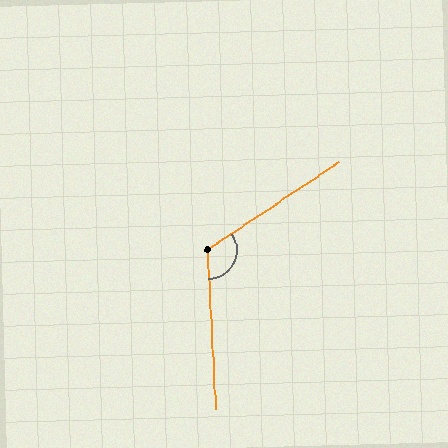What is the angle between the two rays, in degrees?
Approximately 121 degrees.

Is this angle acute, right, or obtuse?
It is obtuse.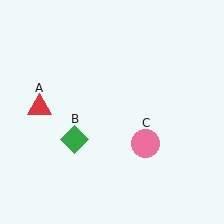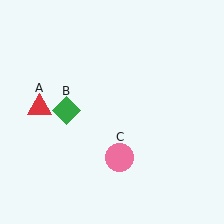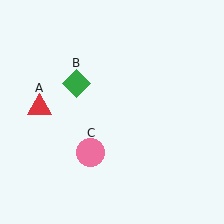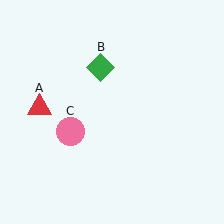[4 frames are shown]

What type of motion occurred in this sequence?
The green diamond (object B), pink circle (object C) rotated clockwise around the center of the scene.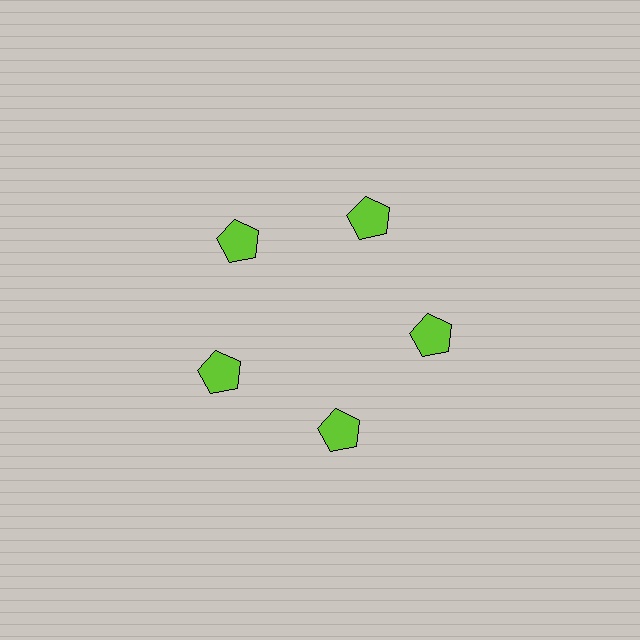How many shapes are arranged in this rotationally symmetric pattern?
There are 5 shapes, arranged in 5 groups of 1.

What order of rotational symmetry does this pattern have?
This pattern has 5-fold rotational symmetry.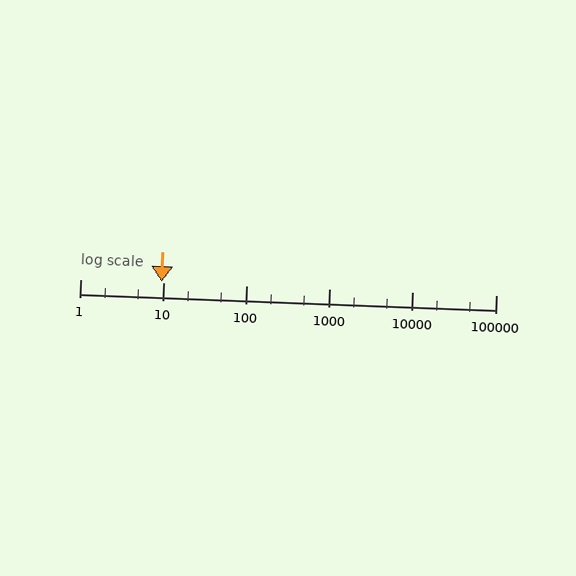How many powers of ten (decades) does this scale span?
The scale spans 5 decades, from 1 to 100000.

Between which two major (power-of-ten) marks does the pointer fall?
The pointer is between 1 and 10.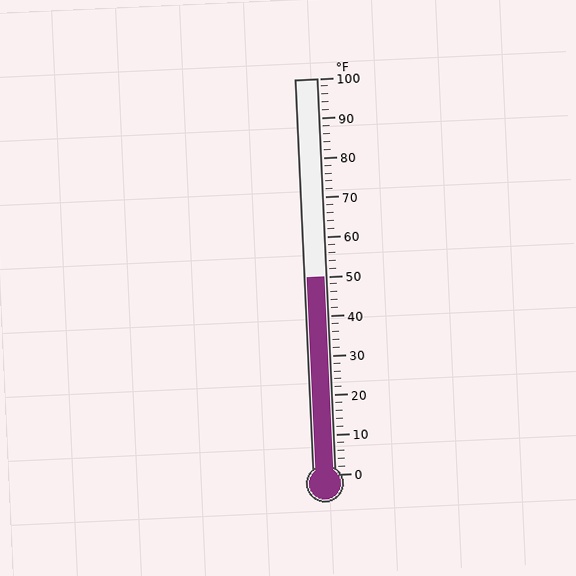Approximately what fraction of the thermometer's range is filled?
The thermometer is filled to approximately 50% of its range.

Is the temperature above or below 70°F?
The temperature is below 70°F.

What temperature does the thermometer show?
The thermometer shows approximately 50°F.